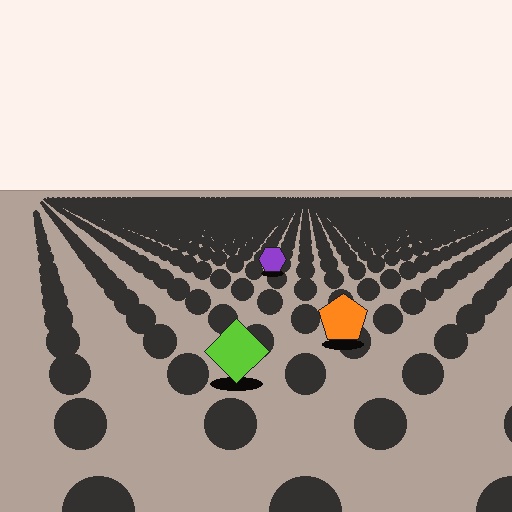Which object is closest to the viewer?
The lime diamond is closest. The texture marks near it are larger and more spread out.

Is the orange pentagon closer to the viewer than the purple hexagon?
Yes. The orange pentagon is closer — you can tell from the texture gradient: the ground texture is coarser near it.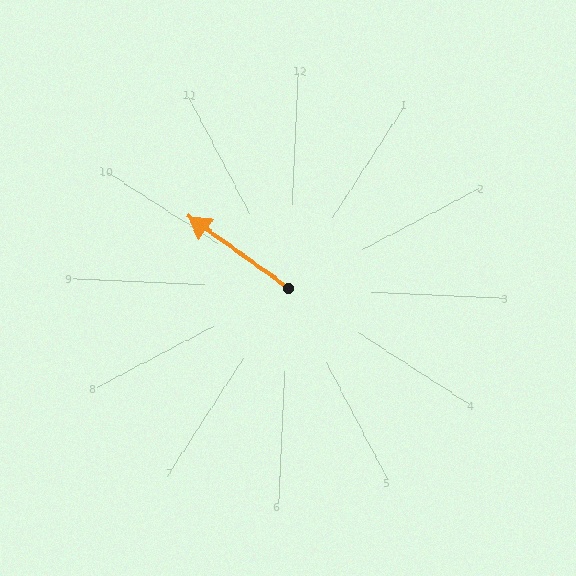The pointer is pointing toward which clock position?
Roughly 10 o'clock.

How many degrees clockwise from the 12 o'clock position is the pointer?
Approximately 303 degrees.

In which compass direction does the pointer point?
Northwest.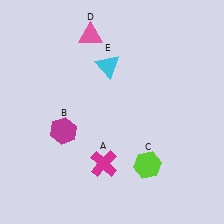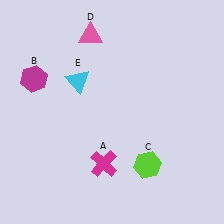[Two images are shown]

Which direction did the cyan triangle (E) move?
The cyan triangle (E) moved left.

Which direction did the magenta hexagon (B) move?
The magenta hexagon (B) moved up.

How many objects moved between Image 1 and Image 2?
2 objects moved between the two images.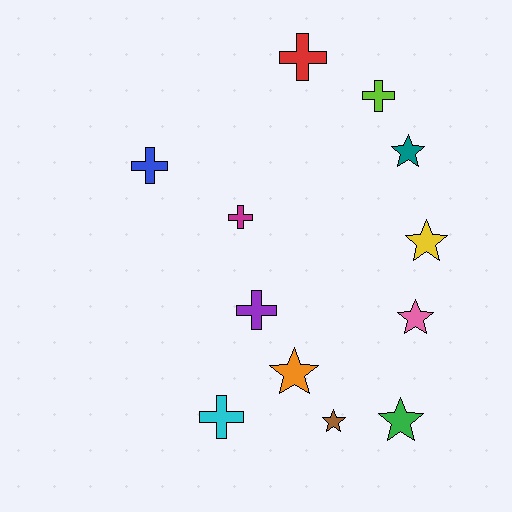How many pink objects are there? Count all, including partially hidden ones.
There is 1 pink object.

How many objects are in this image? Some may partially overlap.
There are 12 objects.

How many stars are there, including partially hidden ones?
There are 6 stars.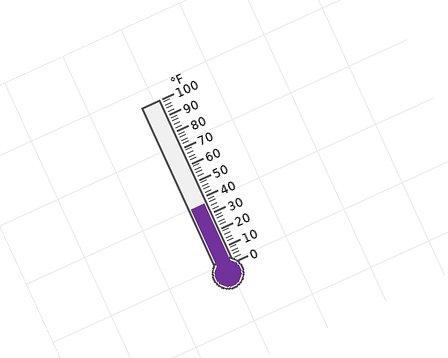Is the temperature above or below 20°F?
The temperature is above 20°F.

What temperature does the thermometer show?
The thermometer shows approximately 36°F.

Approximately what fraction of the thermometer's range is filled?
The thermometer is filled to approximately 35% of its range.